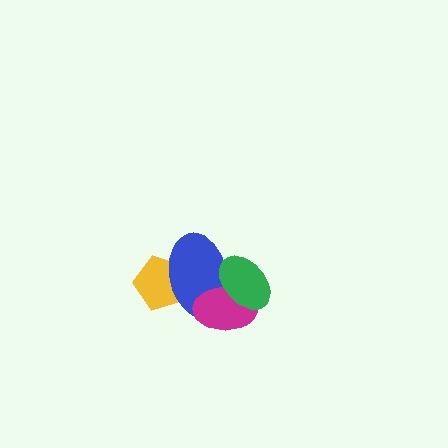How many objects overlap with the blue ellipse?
3 objects overlap with the blue ellipse.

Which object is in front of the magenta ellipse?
The green ellipse is in front of the magenta ellipse.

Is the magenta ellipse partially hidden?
Yes, it is partially covered by another shape.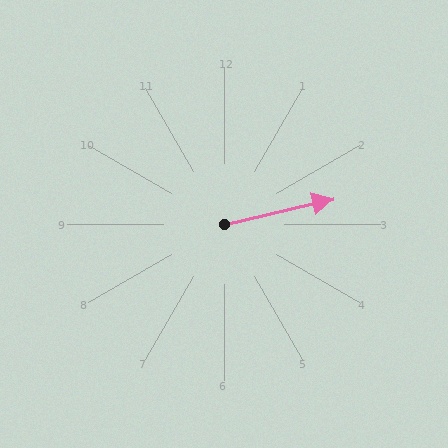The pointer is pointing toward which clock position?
Roughly 3 o'clock.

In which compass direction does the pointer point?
East.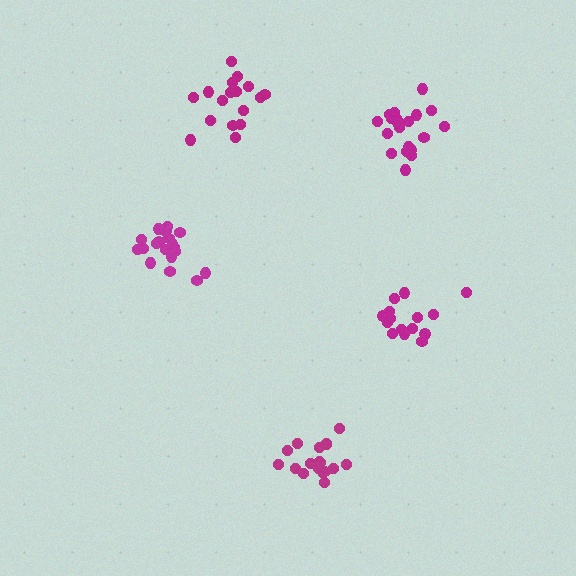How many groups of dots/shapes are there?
There are 5 groups.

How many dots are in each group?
Group 1: 15 dots, Group 2: 19 dots, Group 3: 17 dots, Group 4: 19 dots, Group 5: 20 dots (90 total).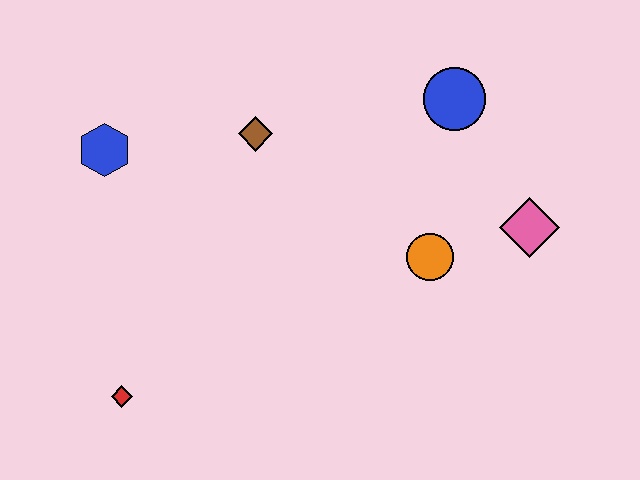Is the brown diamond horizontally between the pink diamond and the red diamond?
Yes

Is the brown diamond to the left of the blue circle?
Yes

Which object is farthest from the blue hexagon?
The pink diamond is farthest from the blue hexagon.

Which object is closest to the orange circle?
The pink diamond is closest to the orange circle.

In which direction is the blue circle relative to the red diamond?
The blue circle is to the right of the red diamond.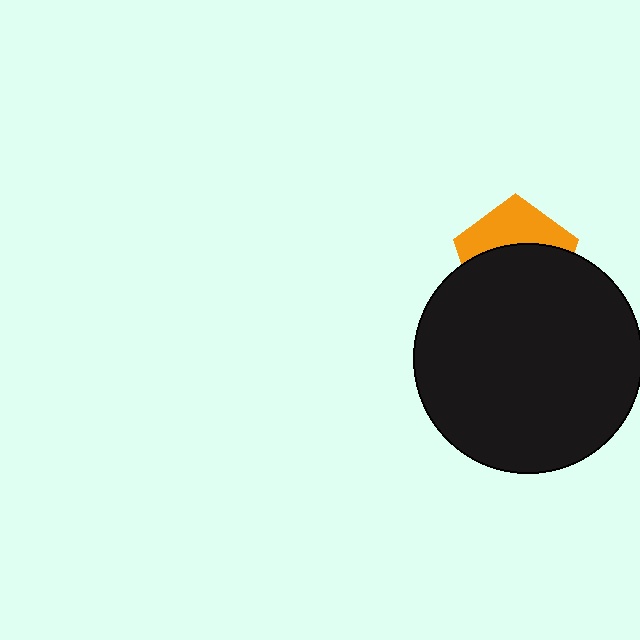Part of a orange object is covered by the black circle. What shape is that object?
It is a pentagon.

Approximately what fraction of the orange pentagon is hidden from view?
Roughly 61% of the orange pentagon is hidden behind the black circle.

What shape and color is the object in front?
The object in front is a black circle.